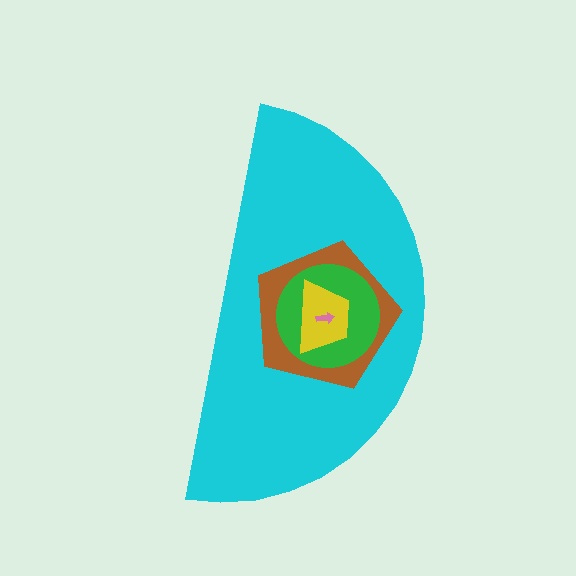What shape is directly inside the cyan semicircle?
The brown pentagon.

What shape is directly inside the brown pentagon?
The green circle.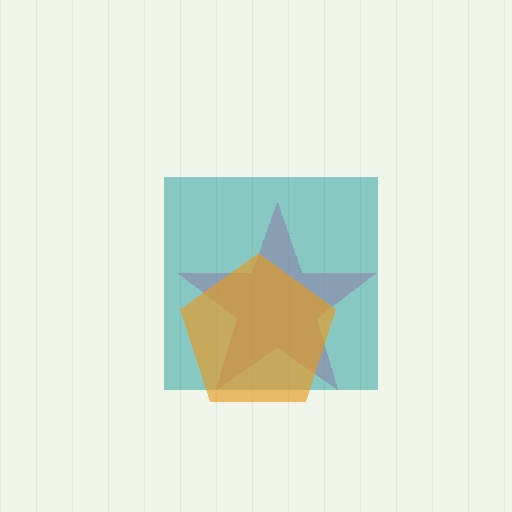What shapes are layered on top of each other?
The layered shapes are: a pink star, a teal square, an orange pentagon.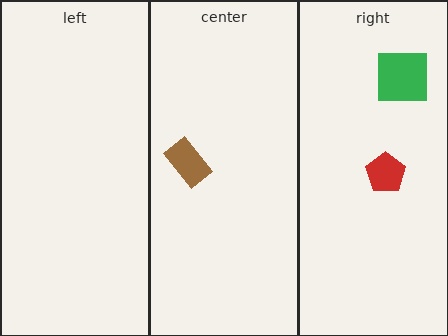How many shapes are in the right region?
2.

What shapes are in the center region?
The brown rectangle.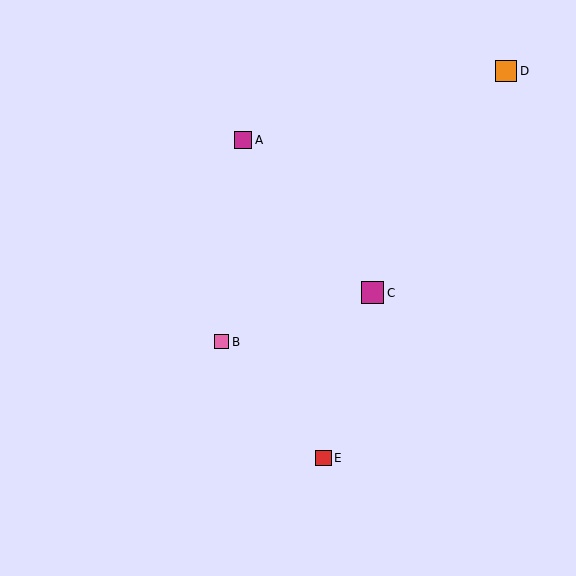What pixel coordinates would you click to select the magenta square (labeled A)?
Click at (243, 140) to select the magenta square A.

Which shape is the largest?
The magenta square (labeled C) is the largest.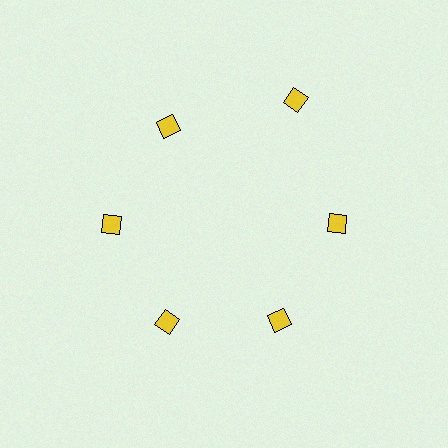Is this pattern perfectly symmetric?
No. The 6 yellow diamonds are arranged in a ring, but one element near the 1 o'clock position is pushed outward from the center, breaking the 6-fold rotational symmetry.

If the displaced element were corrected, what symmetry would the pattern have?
It would have 6-fold rotational symmetry — the pattern would map onto itself every 60 degrees.